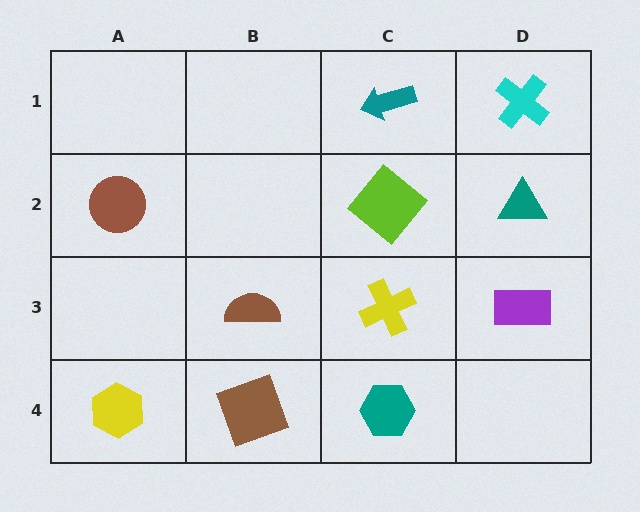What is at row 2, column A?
A brown circle.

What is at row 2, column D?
A teal triangle.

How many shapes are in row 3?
3 shapes.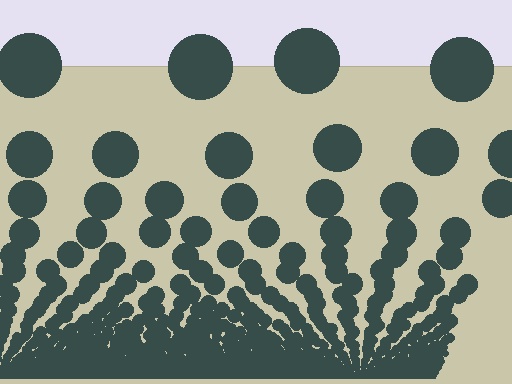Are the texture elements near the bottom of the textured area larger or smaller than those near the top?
Smaller. The gradient is inverted — elements near the bottom are smaller and denser.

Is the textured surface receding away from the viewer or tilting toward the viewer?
The surface appears to tilt toward the viewer. Texture elements get larger and sparser toward the top.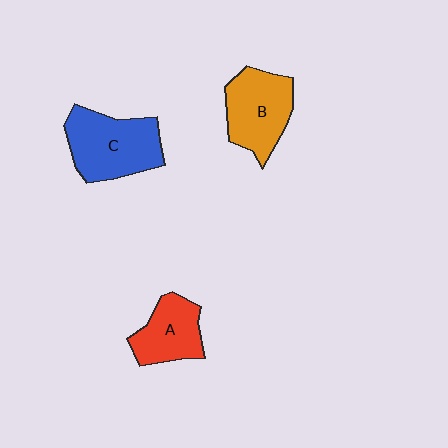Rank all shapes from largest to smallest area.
From largest to smallest: C (blue), B (orange), A (red).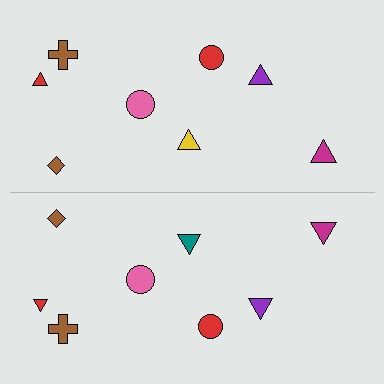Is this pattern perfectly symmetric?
No, the pattern is not perfectly symmetric. The teal triangle on the bottom side breaks the symmetry — its mirror counterpart is yellow.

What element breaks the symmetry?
The teal triangle on the bottom side breaks the symmetry — its mirror counterpart is yellow.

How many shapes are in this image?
There are 16 shapes in this image.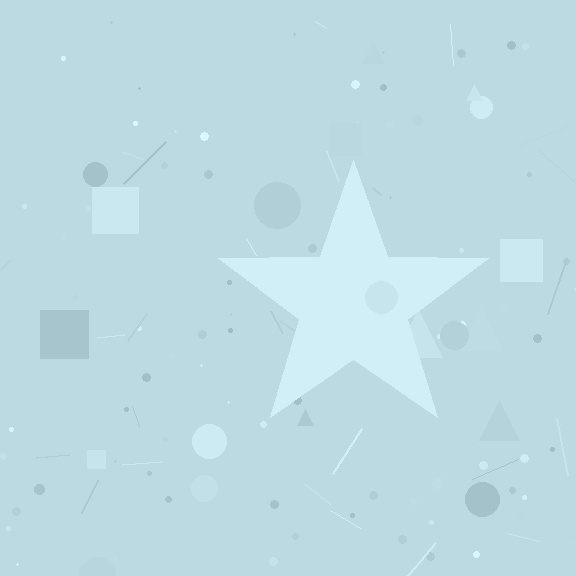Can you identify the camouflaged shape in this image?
The camouflaged shape is a star.